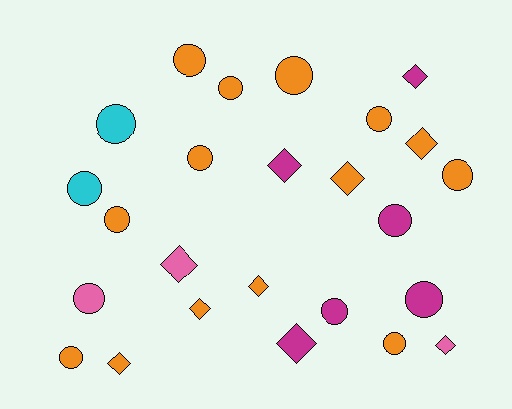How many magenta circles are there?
There are 3 magenta circles.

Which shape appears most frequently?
Circle, with 15 objects.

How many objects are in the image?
There are 25 objects.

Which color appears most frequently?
Orange, with 14 objects.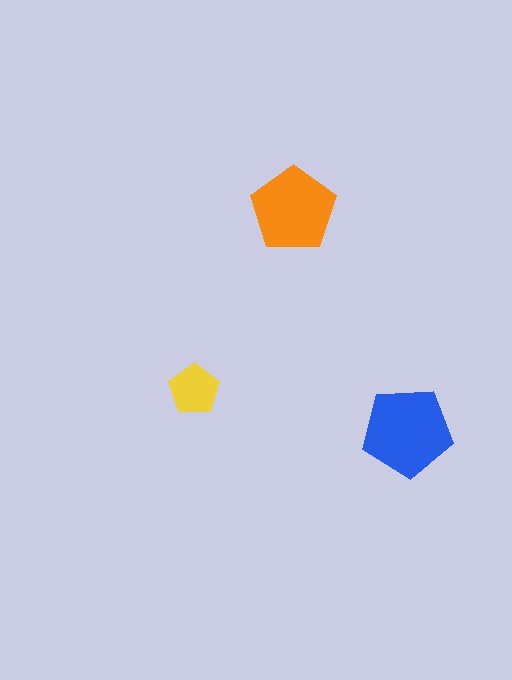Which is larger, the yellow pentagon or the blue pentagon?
The blue one.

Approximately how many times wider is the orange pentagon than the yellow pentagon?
About 1.5 times wider.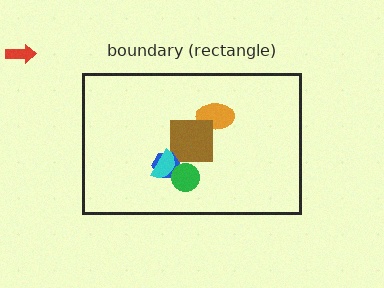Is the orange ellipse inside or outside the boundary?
Inside.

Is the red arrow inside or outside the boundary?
Outside.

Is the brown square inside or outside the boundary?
Inside.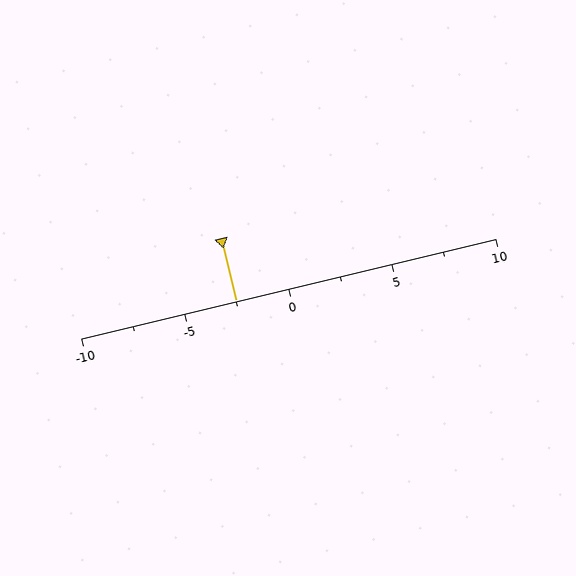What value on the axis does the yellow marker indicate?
The marker indicates approximately -2.5.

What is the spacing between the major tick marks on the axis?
The major ticks are spaced 5 apart.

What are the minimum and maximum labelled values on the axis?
The axis runs from -10 to 10.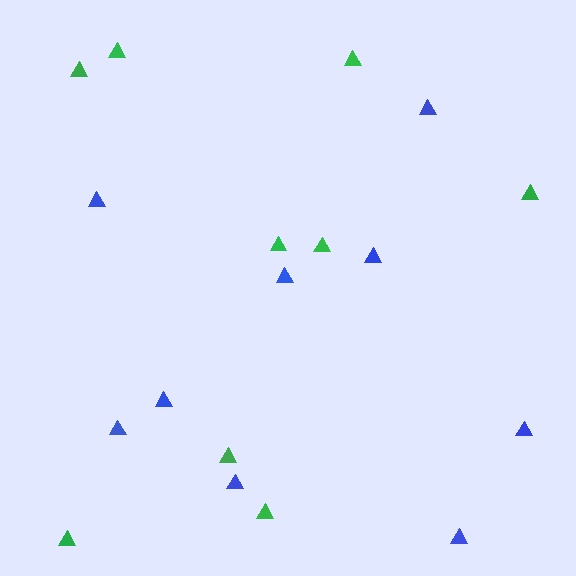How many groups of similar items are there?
There are 2 groups: one group of blue triangles (9) and one group of green triangles (9).